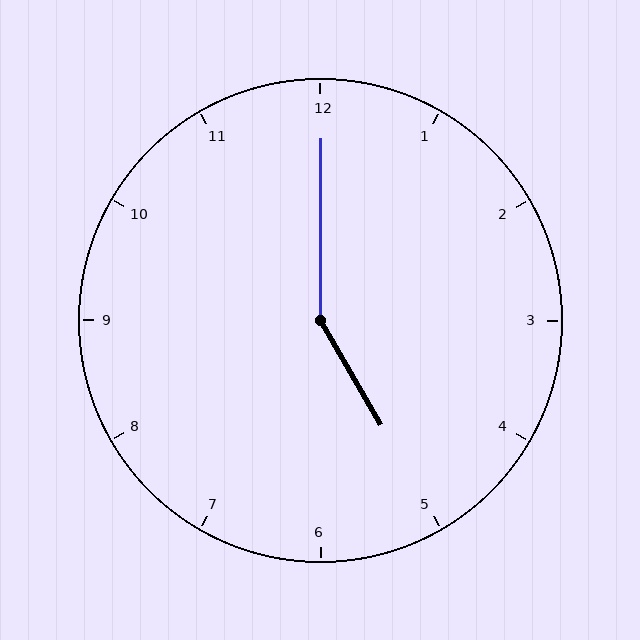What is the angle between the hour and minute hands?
Approximately 150 degrees.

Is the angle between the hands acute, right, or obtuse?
It is obtuse.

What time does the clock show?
5:00.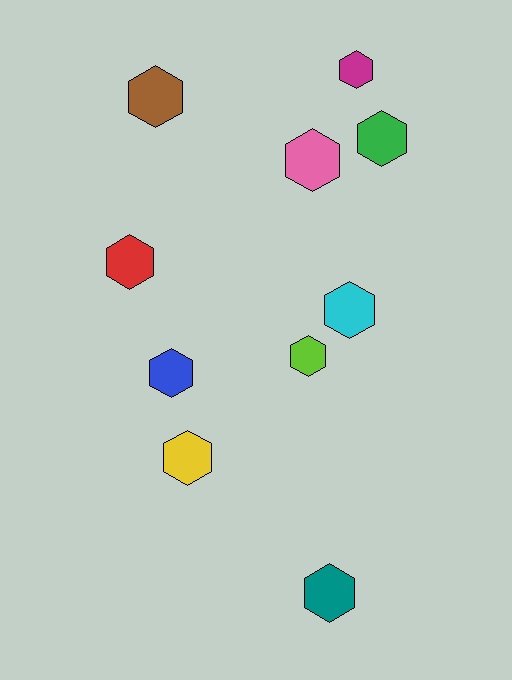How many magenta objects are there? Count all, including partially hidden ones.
There is 1 magenta object.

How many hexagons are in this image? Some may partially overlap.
There are 10 hexagons.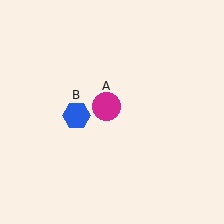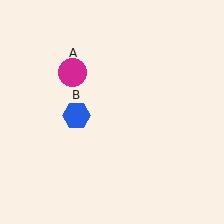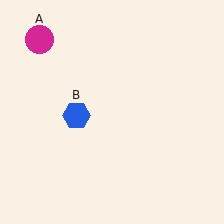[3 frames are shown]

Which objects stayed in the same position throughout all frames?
Blue hexagon (object B) remained stationary.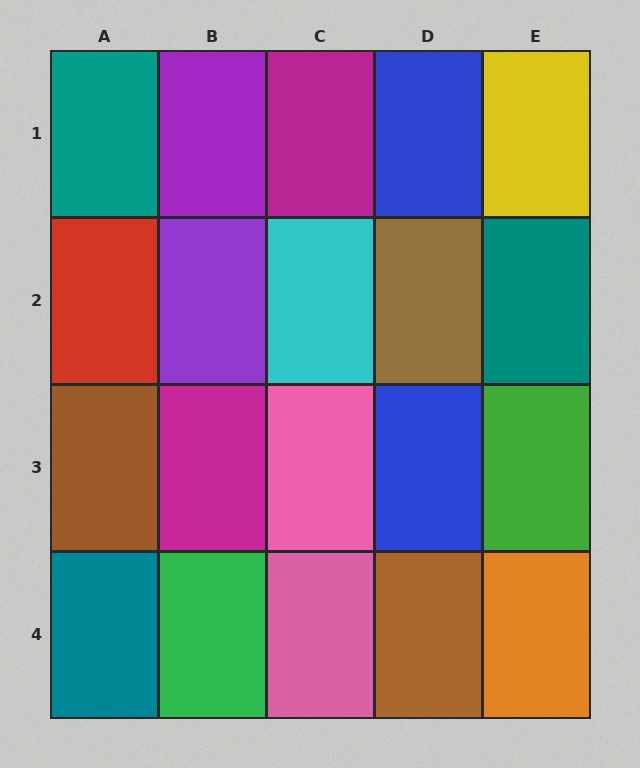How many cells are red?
1 cell is red.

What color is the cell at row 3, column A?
Brown.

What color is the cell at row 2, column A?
Red.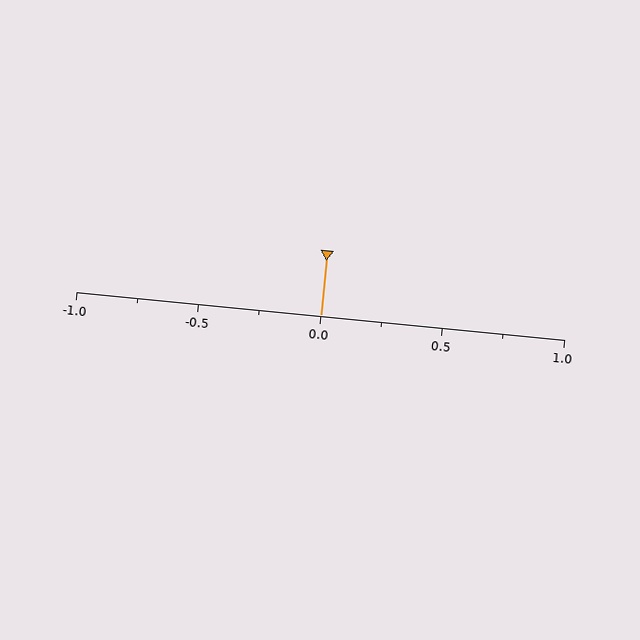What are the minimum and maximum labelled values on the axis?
The axis runs from -1.0 to 1.0.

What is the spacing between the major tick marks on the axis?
The major ticks are spaced 0.5 apart.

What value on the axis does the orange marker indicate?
The marker indicates approximately 0.